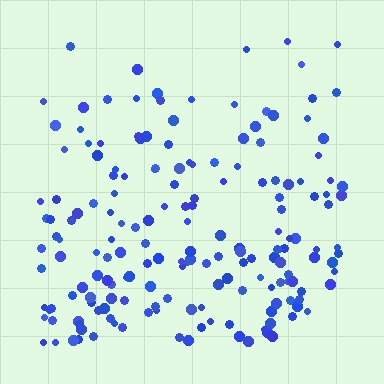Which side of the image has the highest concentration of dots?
The bottom.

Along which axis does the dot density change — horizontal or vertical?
Vertical.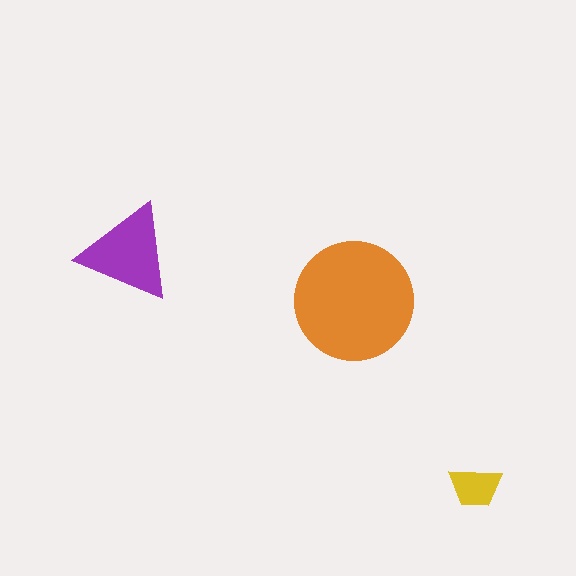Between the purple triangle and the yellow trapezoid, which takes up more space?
The purple triangle.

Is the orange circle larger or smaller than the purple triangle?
Larger.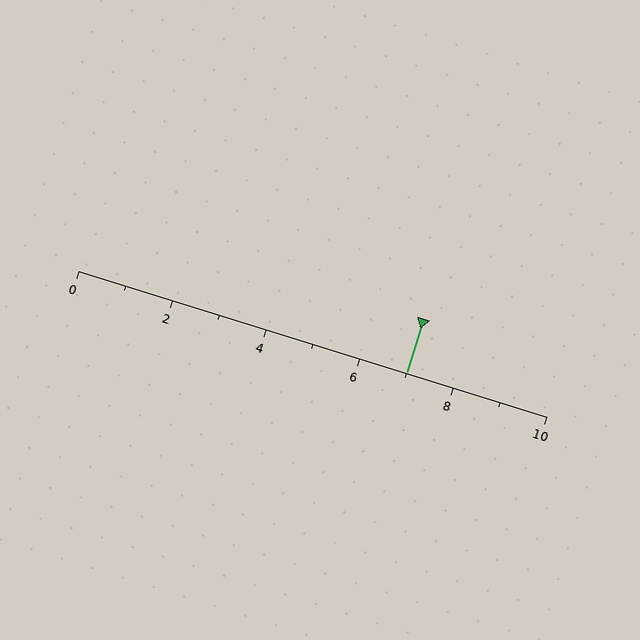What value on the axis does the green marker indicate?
The marker indicates approximately 7.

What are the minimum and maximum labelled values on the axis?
The axis runs from 0 to 10.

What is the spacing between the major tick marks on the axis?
The major ticks are spaced 2 apart.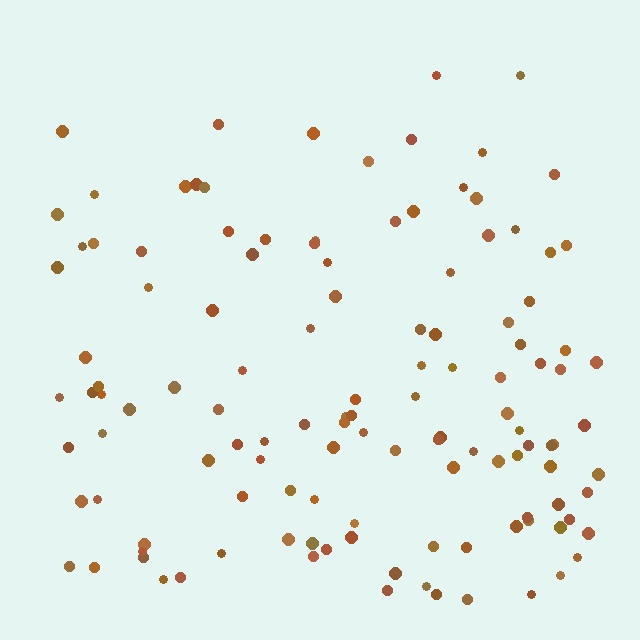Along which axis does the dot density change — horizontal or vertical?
Vertical.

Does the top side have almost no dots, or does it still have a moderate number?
Still a moderate number, just noticeably fewer than the bottom.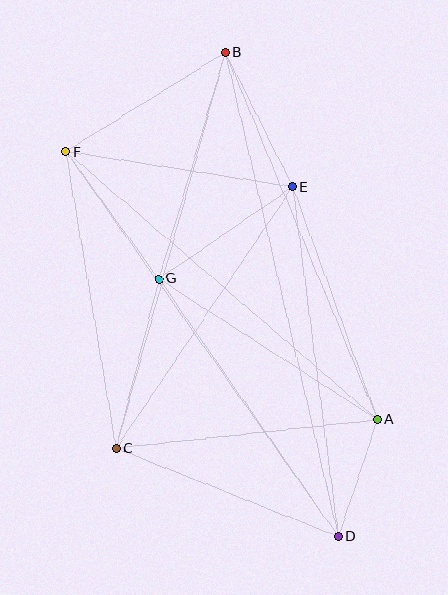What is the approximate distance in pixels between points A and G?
The distance between A and G is approximately 260 pixels.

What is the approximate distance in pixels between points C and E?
The distance between C and E is approximately 315 pixels.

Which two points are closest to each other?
Points A and D are closest to each other.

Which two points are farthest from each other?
Points B and D are farthest from each other.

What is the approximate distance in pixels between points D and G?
The distance between D and G is approximately 314 pixels.